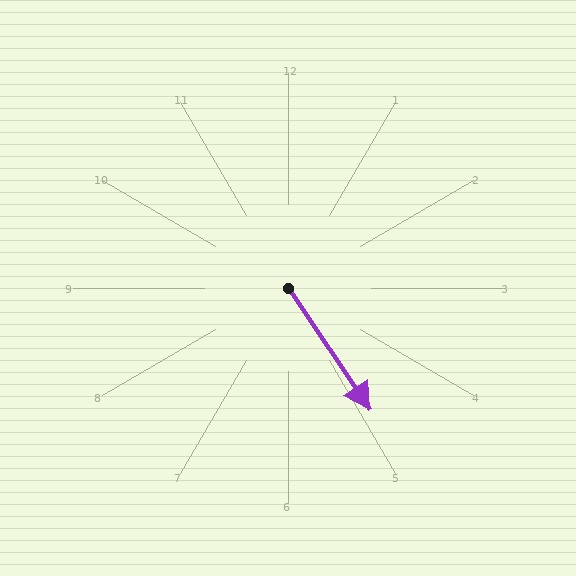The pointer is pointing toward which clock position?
Roughly 5 o'clock.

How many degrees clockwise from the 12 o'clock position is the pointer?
Approximately 146 degrees.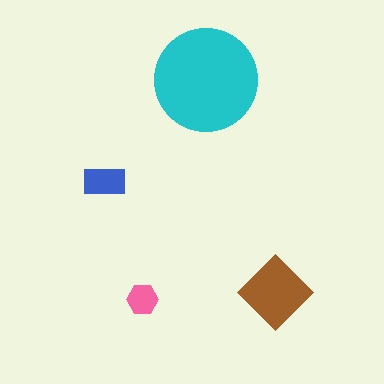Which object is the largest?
The cyan circle.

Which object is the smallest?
The pink hexagon.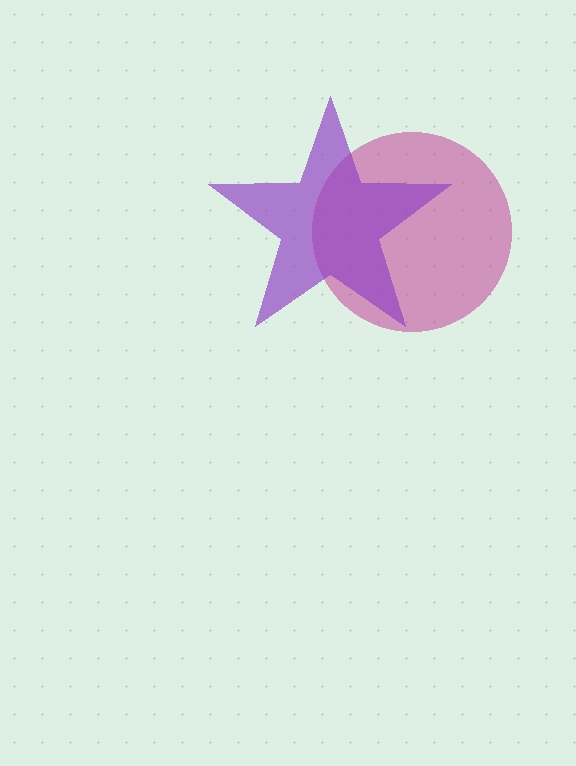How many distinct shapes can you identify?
There are 2 distinct shapes: a magenta circle, a purple star.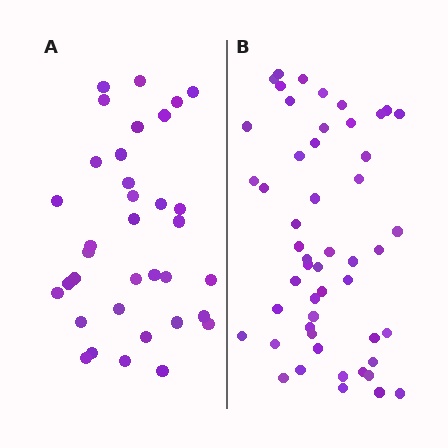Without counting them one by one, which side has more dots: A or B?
Region B (the right region) has more dots.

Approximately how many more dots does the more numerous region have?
Region B has approximately 15 more dots than region A.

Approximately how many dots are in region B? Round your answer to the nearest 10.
About 50 dots. (The exact count is 51, which rounds to 50.)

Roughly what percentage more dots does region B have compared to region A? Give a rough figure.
About 45% more.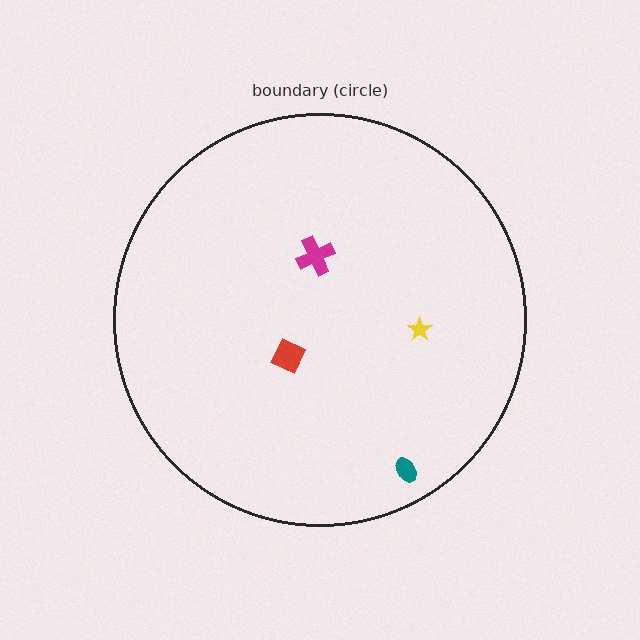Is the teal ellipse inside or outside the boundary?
Inside.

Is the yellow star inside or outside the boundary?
Inside.